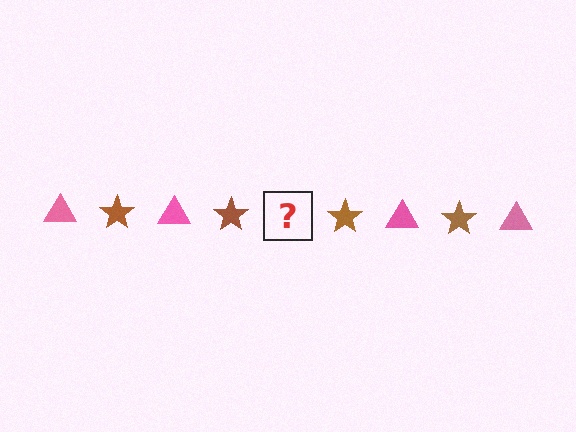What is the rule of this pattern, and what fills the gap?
The rule is that the pattern alternates between pink triangle and brown star. The gap should be filled with a pink triangle.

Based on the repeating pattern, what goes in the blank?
The blank should be a pink triangle.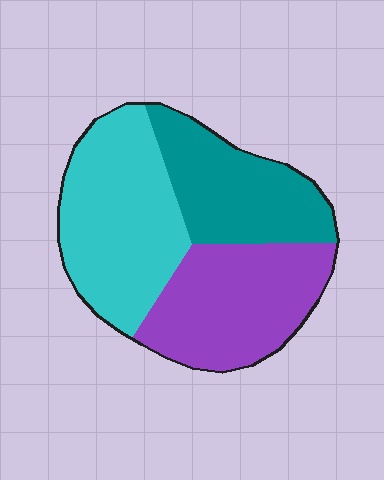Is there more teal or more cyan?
Cyan.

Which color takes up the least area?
Teal, at roughly 30%.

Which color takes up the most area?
Cyan, at roughly 40%.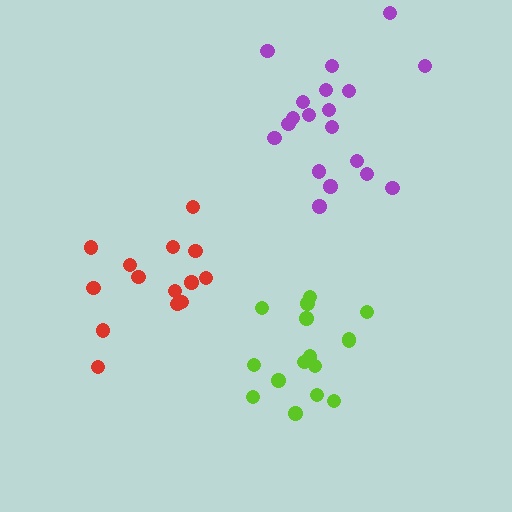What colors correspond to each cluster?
The clusters are colored: red, purple, lime.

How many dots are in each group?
Group 1: 14 dots, Group 2: 19 dots, Group 3: 16 dots (49 total).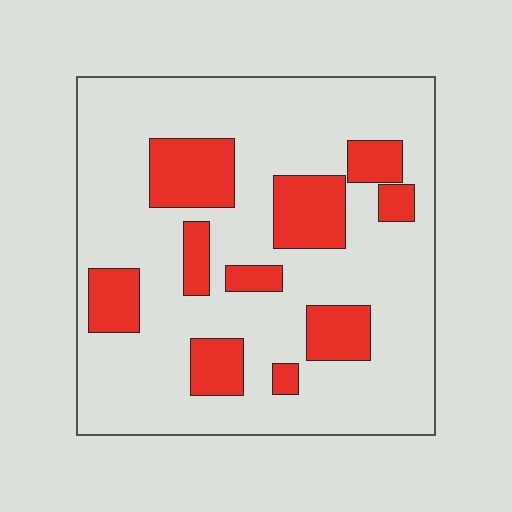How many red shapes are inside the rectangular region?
10.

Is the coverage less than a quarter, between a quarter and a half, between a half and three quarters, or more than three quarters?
Less than a quarter.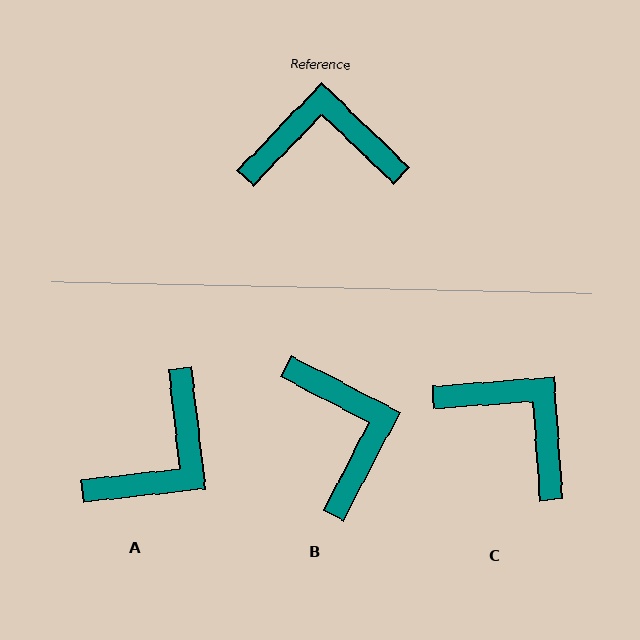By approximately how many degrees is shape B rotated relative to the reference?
Approximately 73 degrees clockwise.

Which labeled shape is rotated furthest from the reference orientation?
A, about 129 degrees away.